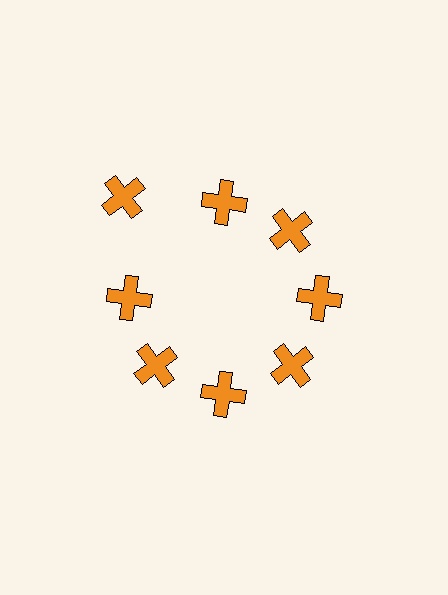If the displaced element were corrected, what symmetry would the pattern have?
It would have 8-fold rotational symmetry — the pattern would map onto itself every 45 degrees.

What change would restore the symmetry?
The symmetry would be restored by moving it inward, back onto the ring so that all 8 crosses sit at equal angles and equal distance from the center.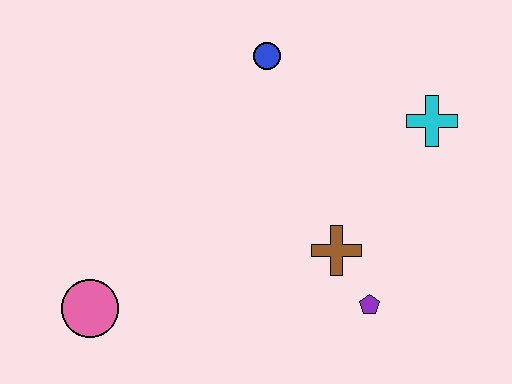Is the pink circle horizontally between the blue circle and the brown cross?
No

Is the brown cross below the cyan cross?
Yes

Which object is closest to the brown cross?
The purple pentagon is closest to the brown cross.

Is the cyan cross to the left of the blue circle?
No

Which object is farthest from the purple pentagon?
The pink circle is farthest from the purple pentagon.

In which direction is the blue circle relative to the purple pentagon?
The blue circle is above the purple pentagon.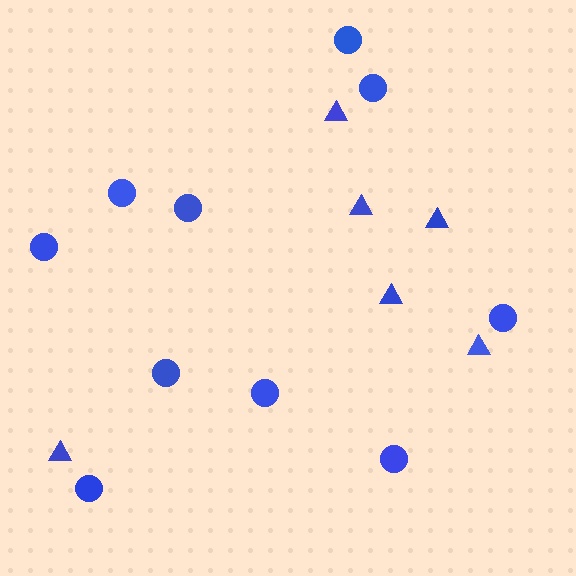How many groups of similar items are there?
There are 2 groups: one group of circles (10) and one group of triangles (6).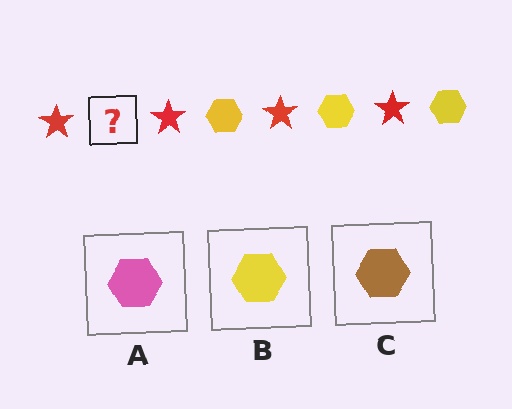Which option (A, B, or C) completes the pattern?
B.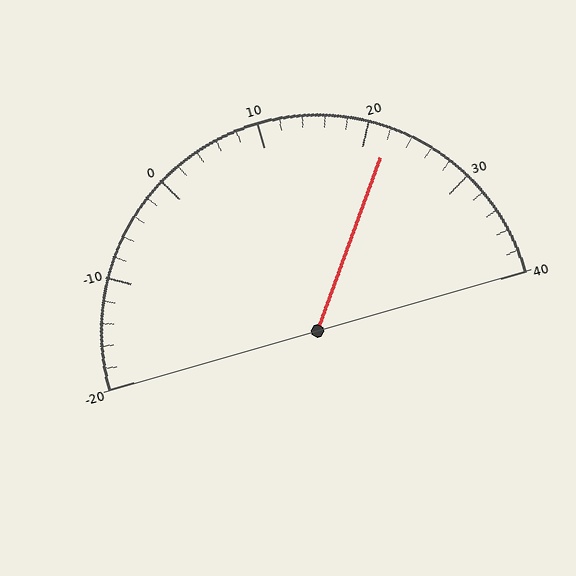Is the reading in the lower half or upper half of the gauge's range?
The reading is in the upper half of the range (-20 to 40).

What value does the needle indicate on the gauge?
The needle indicates approximately 22.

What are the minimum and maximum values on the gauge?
The gauge ranges from -20 to 40.